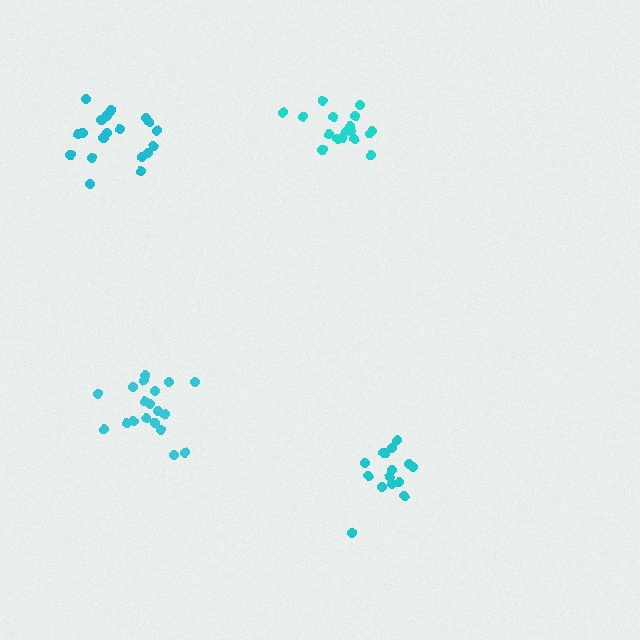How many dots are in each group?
Group 1: 15 dots, Group 2: 19 dots, Group 3: 19 dots, Group 4: 17 dots (70 total).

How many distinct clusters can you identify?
There are 4 distinct clusters.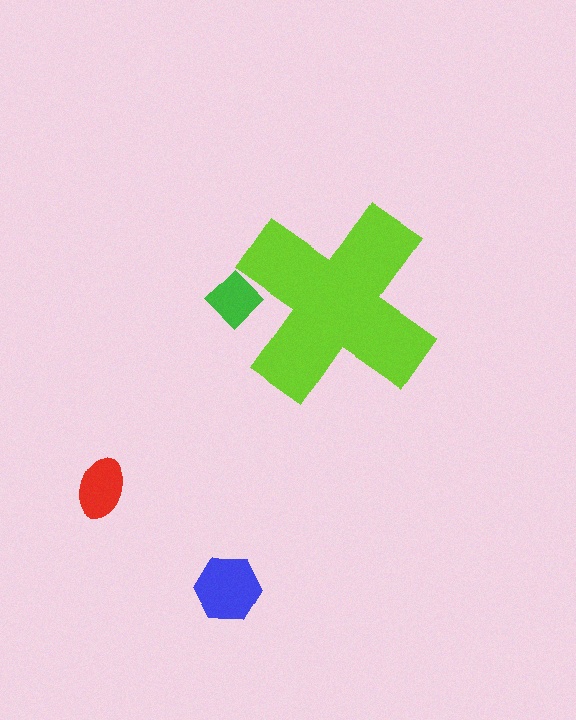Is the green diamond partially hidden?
Yes, the green diamond is partially hidden behind the lime cross.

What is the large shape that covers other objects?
A lime cross.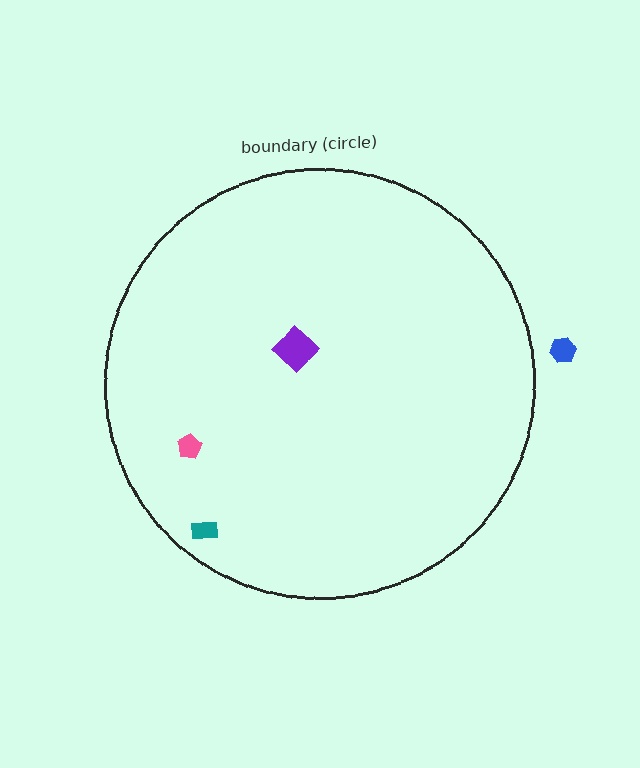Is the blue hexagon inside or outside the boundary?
Outside.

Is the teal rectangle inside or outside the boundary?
Inside.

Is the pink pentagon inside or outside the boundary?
Inside.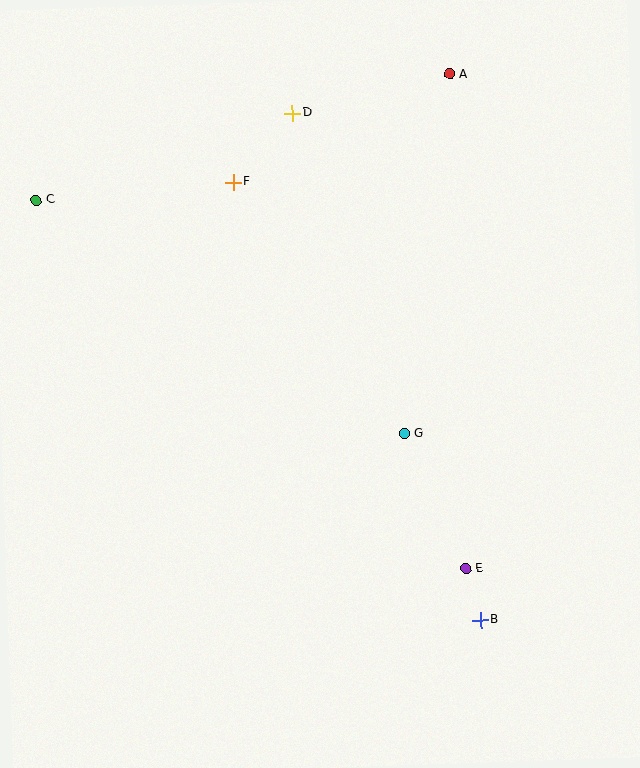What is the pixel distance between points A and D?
The distance between A and D is 162 pixels.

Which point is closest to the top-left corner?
Point C is closest to the top-left corner.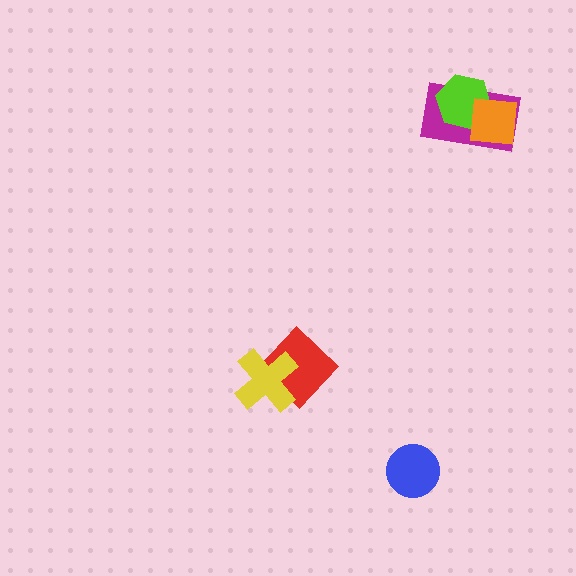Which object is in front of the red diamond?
The yellow cross is in front of the red diamond.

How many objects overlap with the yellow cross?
1 object overlaps with the yellow cross.